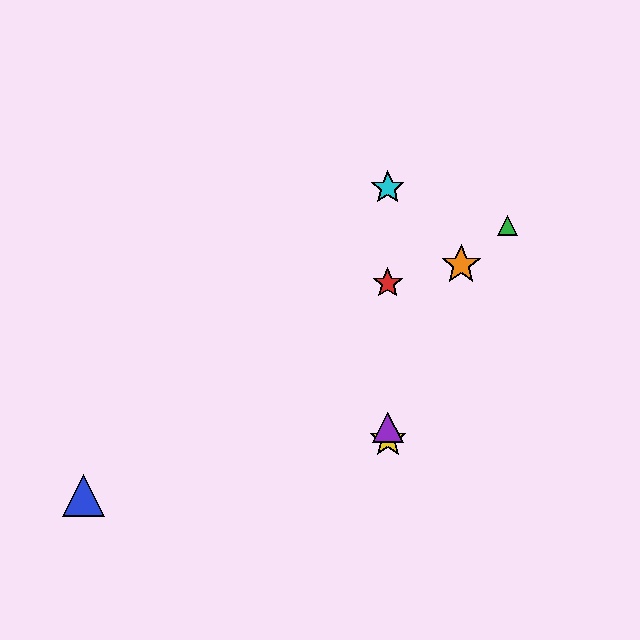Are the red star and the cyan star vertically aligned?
Yes, both are at x≈388.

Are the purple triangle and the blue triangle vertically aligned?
No, the purple triangle is at x≈388 and the blue triangle is at x≈83.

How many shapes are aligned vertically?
4 shapes (the red star, the yellow star, the purple triangle, the cyan star) are aligned vertically.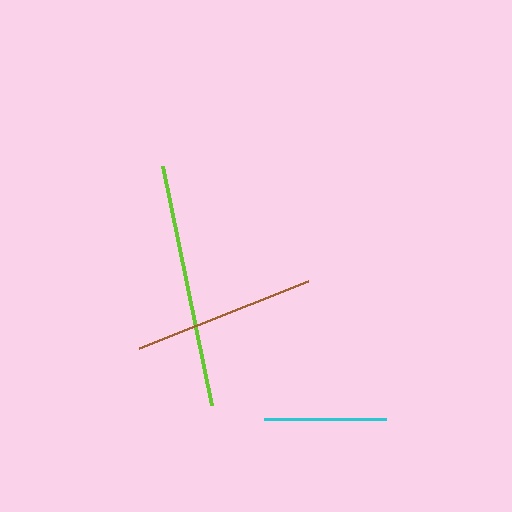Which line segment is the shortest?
The cyan line is the shortest at approximately 123 pixels.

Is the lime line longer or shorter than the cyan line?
The lime line is longer than the cyan line.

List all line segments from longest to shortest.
From longest to shortest: lime, brown, cyan.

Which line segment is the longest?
The lime line is the longest at approximately 244 pixels.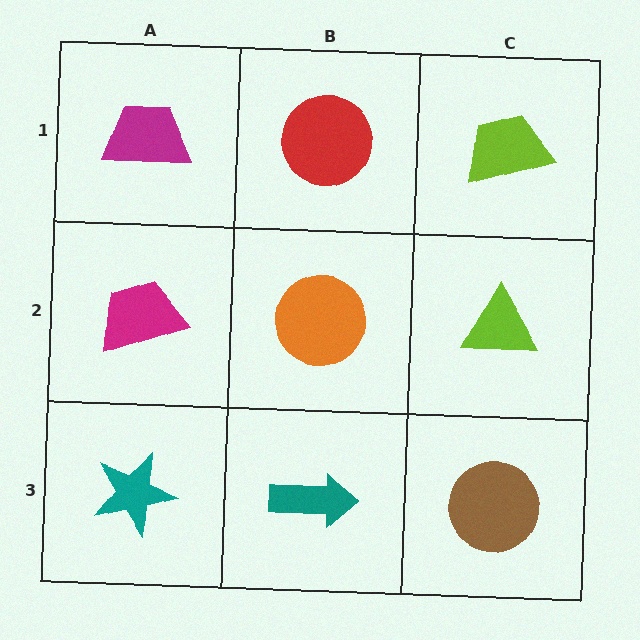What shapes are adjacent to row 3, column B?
An orange circle (row 2, column B), a teal star (row 3, column A), a brown circle (row 3, column C).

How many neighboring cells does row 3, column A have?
2.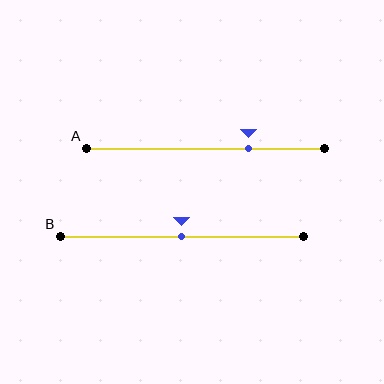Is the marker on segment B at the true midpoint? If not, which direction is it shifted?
Yes, the marker on segment B is at the true midpoint.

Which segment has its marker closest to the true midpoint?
Segment B has its marker closest to the true midpoint.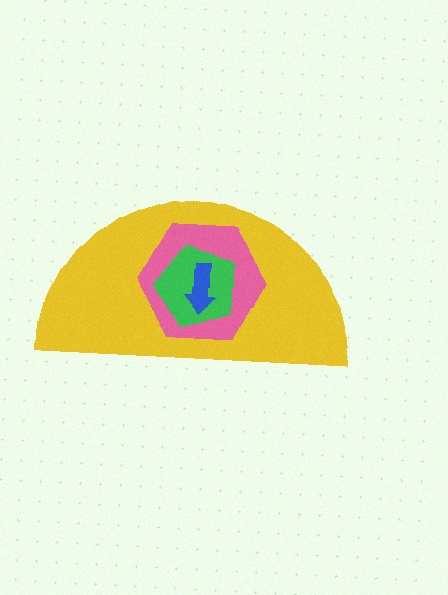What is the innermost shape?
The blue arrow.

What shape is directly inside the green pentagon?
The blue arrow.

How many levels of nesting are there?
4.